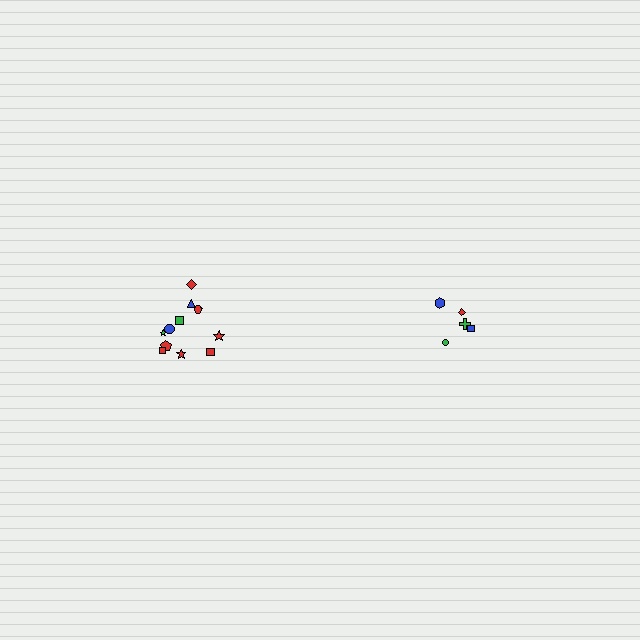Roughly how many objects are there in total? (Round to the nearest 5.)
Roughly 15 objects in total.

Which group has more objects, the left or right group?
The left group.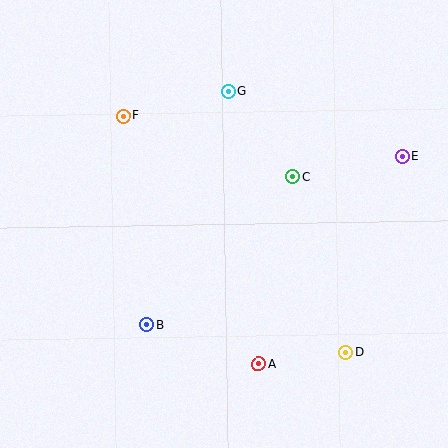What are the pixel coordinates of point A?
Point A is at (259, 364).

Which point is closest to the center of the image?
Point C at (293, 177) is closest to the center.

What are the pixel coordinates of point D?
Point D is at (346, 352).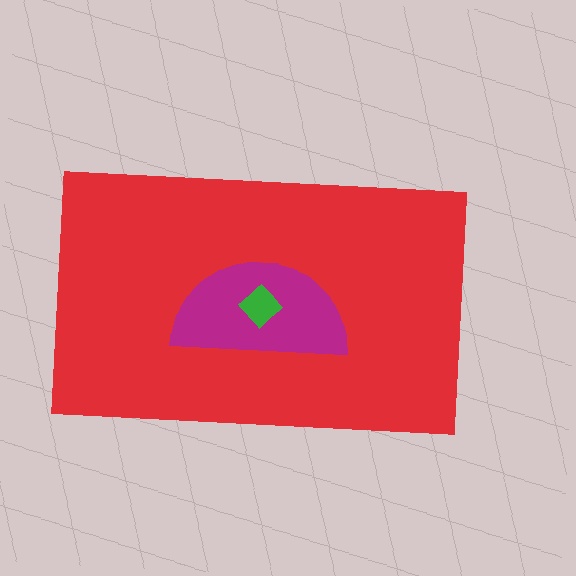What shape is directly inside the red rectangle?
The magenta semicircle.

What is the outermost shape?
The red rectangle.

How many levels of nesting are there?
3.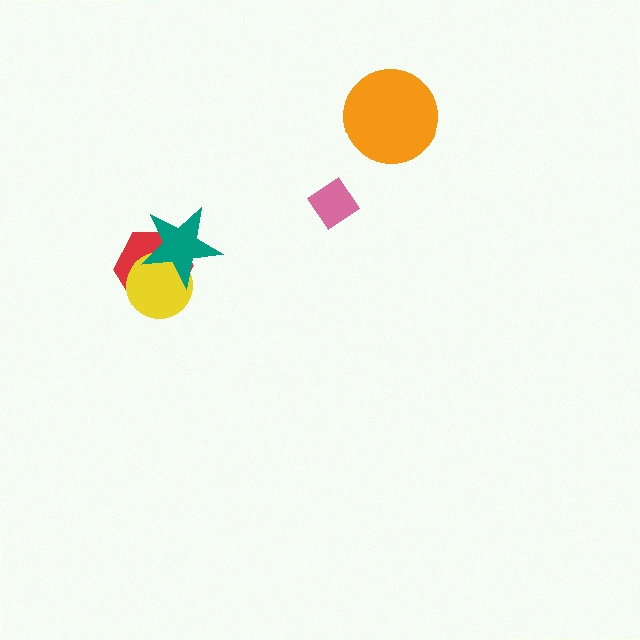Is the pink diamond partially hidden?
No, no other shape covers it.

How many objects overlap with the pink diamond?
0 objects overlap with the pink diamond.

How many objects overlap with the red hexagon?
2 objects overlap with the red hexagon.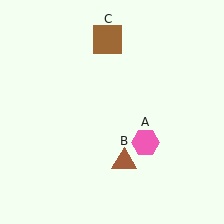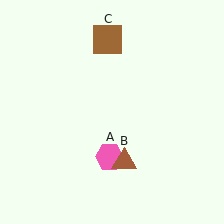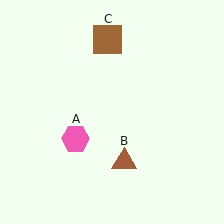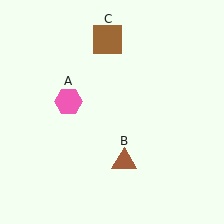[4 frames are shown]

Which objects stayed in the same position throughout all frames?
Brown triangle (object B) and brown square (object C) remained stationary.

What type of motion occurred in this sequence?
The pink hexagon (object A) rotated clockwise around the center of the scene.